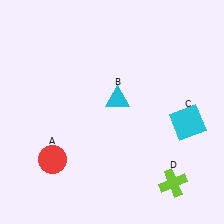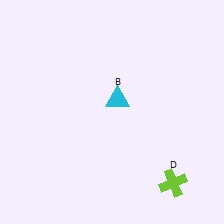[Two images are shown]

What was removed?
The cyan square (C), the red circle (A) were removed in Image 2.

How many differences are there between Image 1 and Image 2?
There are 2 differences between the two images.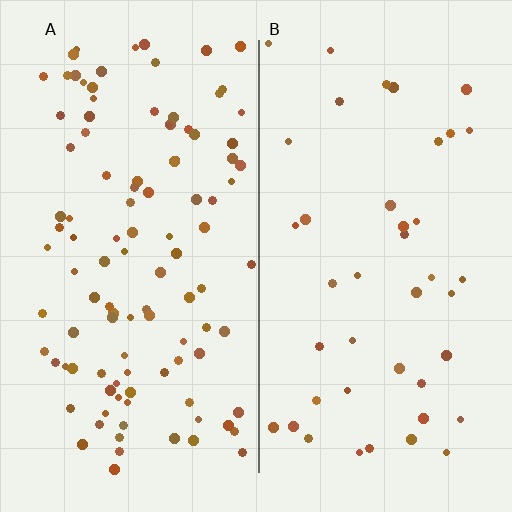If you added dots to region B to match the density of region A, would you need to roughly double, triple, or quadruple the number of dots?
Approximately triple.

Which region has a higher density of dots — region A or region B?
A (the left).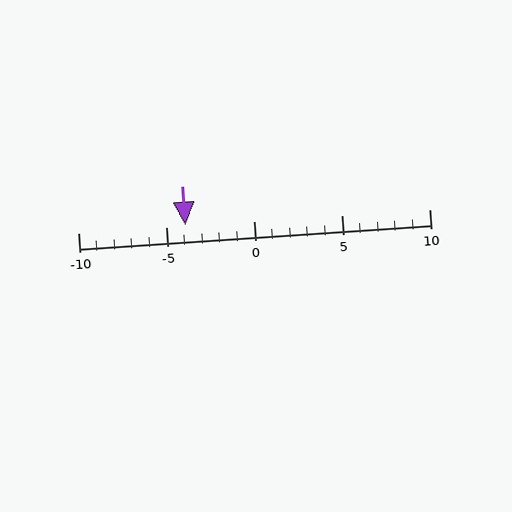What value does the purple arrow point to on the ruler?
The purple arrow points to approximately -4.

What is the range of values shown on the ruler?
The ruler shows values from -10 to 10.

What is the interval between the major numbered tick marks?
The major tick marks are spaced 5 units apart.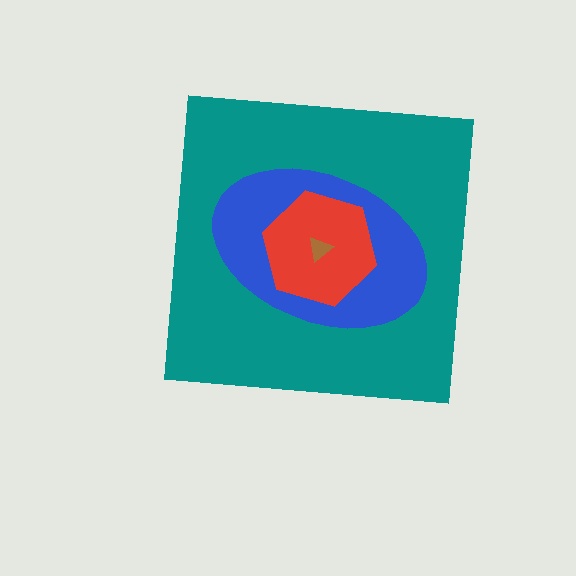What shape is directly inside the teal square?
The blue ellipse.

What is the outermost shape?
The teal square.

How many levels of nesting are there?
4.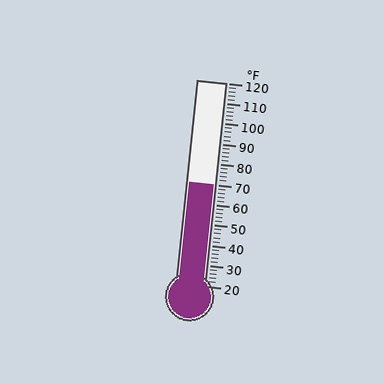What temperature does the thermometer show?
The thermometer shows approximately 70°F.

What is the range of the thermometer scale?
The thermometer scale ranges from 20°F to 120°F.